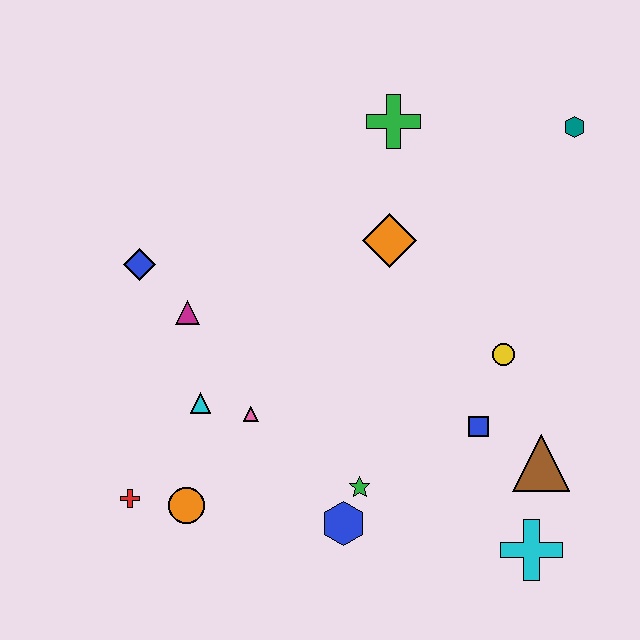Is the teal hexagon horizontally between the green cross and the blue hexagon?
No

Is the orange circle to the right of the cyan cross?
No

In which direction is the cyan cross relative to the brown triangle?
The cyan cross is below the brown triangle.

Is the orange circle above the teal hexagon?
No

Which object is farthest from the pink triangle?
The teal hexagon is farthest from the pink triangle.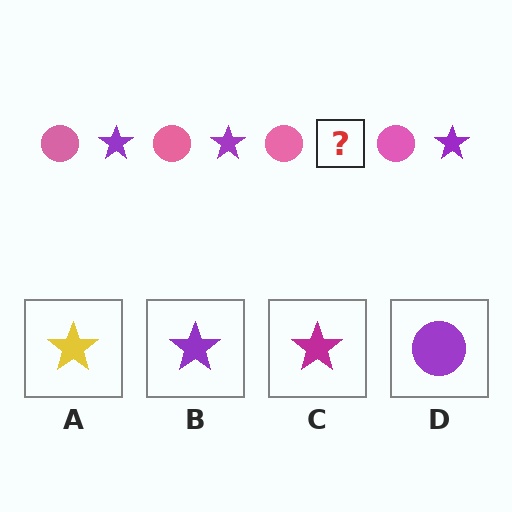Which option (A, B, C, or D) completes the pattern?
B.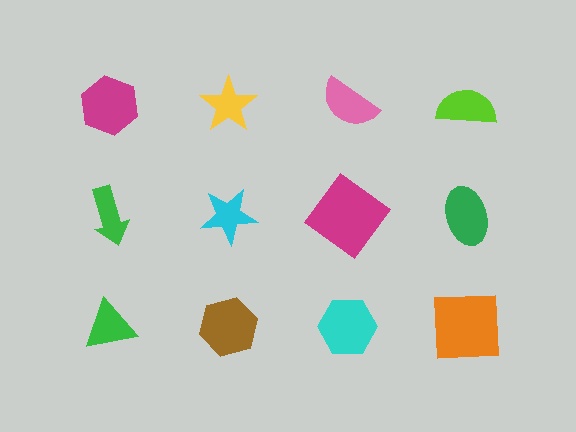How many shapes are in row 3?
4 shapes.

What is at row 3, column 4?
An orange square.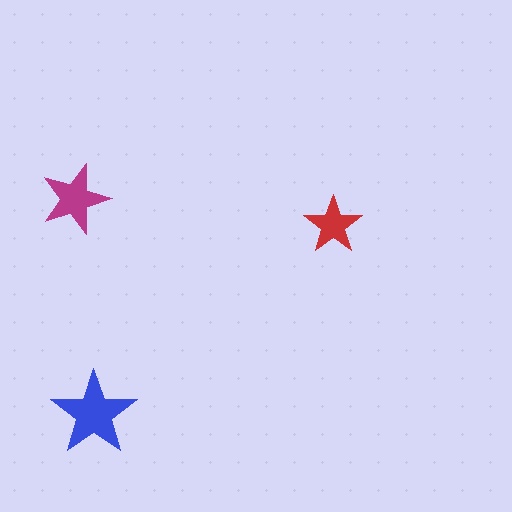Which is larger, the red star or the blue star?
The blue one.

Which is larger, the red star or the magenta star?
The magenta one.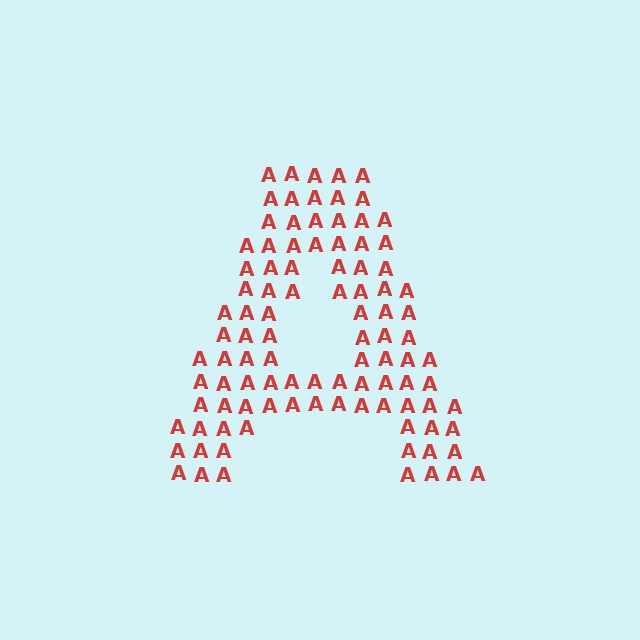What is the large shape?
The large shape is the letter A.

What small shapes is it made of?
It is made of small letter A's.